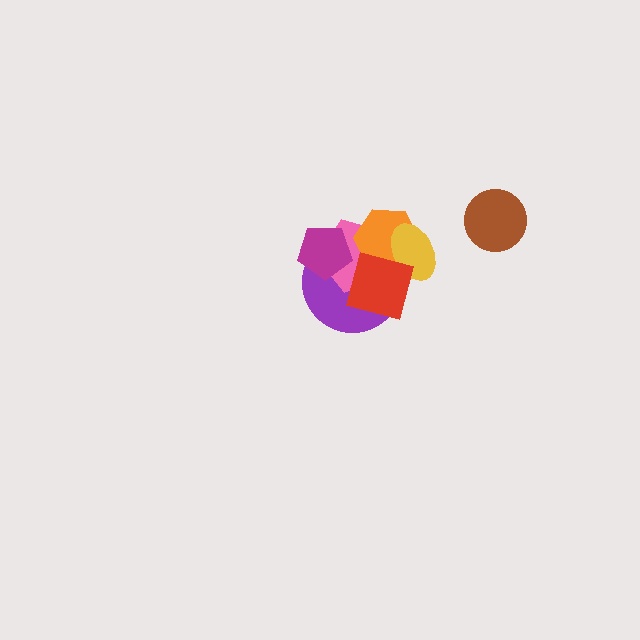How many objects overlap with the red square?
4 objects overlap with the red square.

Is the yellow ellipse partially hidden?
Yes, it is partially covered by another shape.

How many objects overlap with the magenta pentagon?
2 objects overlap with the magenta pentagon.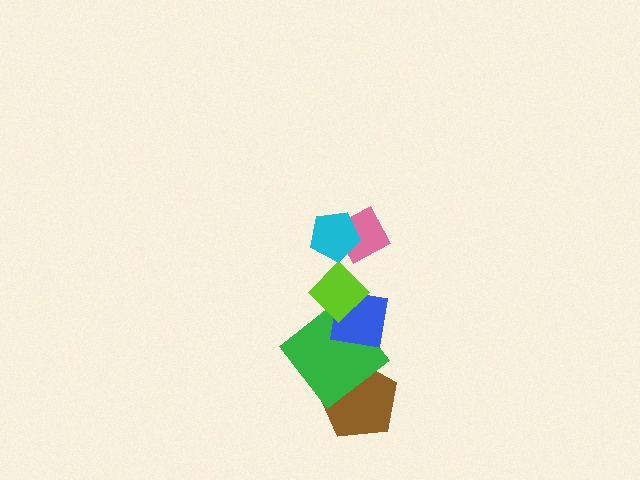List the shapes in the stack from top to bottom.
From top to bottom: the cyan pentagon, the pink diamond, the lime diamond, the blue square, the green diamond, the brown pentagon.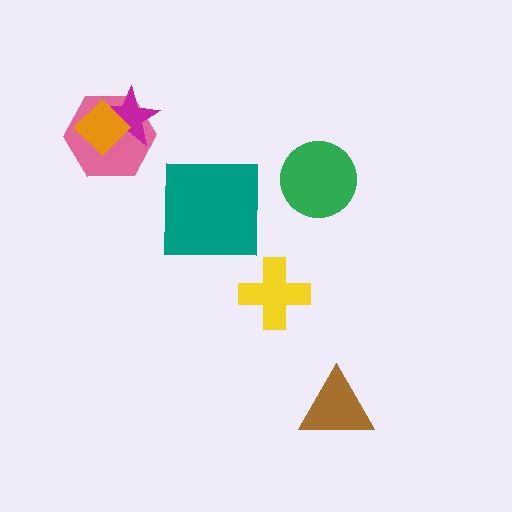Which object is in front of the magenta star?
The orange diamond is in front of the magenta star.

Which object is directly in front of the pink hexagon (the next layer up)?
The magenta star is directly in front of the pink hexagon.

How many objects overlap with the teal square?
0 objects overlap with the teal square.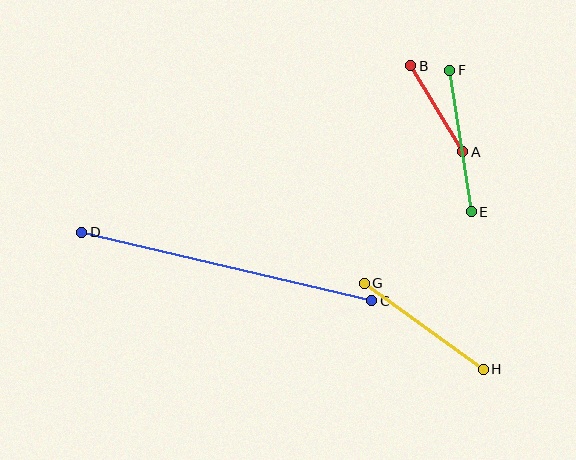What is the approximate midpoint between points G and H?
The midpoint is at approximately (424, 326) pixels.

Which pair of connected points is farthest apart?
Points C and D are farthest apart.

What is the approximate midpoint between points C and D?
The midpoint is at approximately (227, 267) pixels.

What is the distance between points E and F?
The distance is approximately 143 pixels.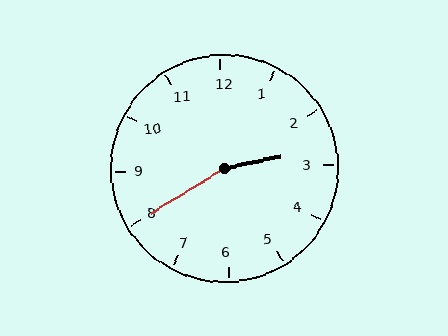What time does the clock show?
2:40.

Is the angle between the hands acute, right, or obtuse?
It is obtuse.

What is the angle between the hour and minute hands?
Approximately 160 degrees.